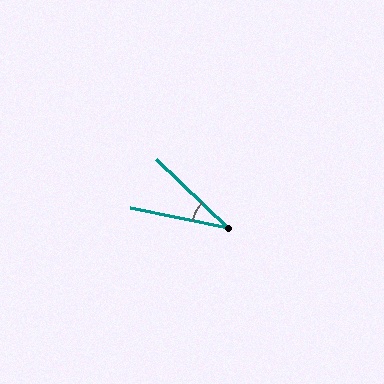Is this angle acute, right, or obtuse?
It is acute.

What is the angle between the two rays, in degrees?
Approximately 33 degrees.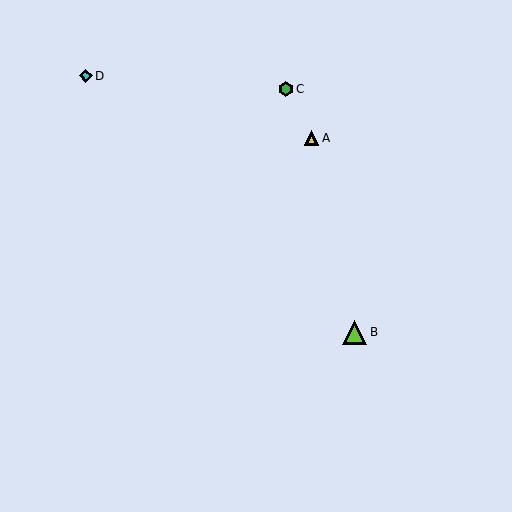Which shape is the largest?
The lime triangle (labeled B) is the largest.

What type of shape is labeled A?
Shape A is a yellow triangle.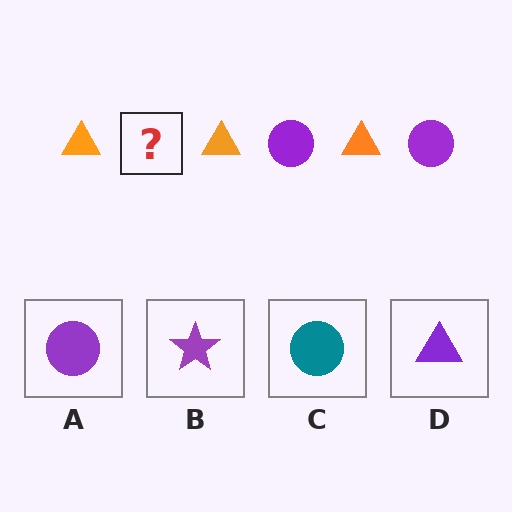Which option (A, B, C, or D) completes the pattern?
A.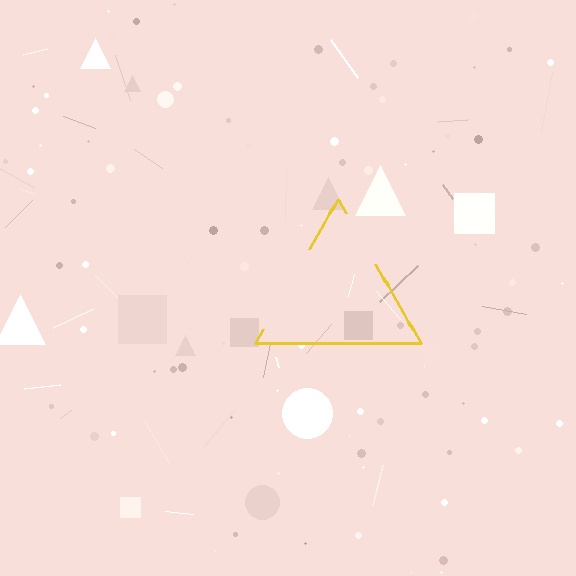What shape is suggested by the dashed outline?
The dashed outline suggests a triangle.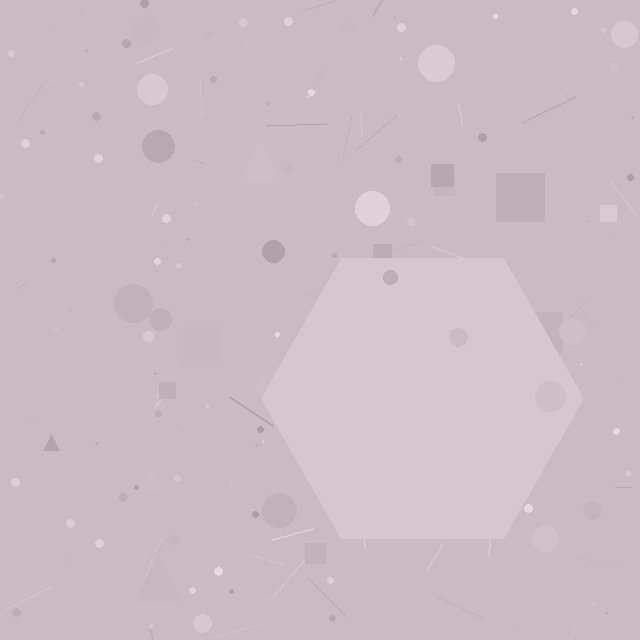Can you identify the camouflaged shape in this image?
The camouflaged shape is a hexagon.